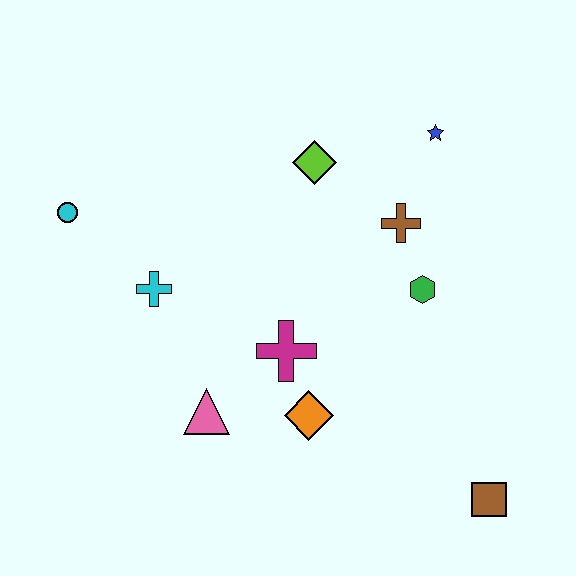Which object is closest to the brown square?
The orange diamond is closest to the brown square.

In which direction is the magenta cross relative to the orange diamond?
The magenta cross is above the orange diamond.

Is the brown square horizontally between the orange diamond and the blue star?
No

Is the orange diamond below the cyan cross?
Yes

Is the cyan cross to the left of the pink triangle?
Yes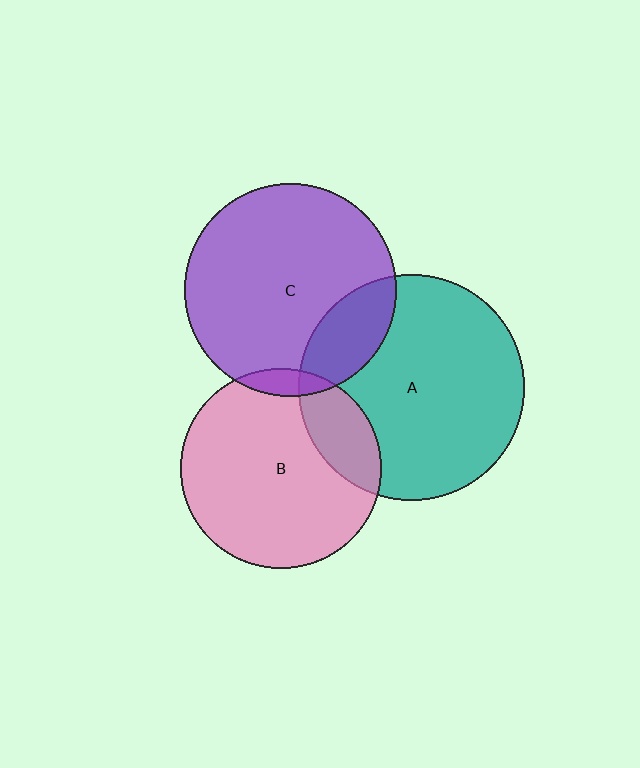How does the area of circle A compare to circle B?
Approximately 1.3 times.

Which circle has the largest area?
Circle A (teal).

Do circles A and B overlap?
Yes.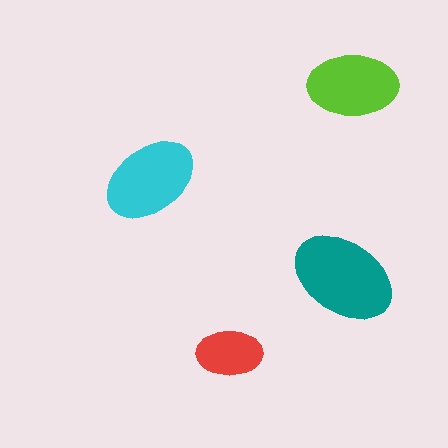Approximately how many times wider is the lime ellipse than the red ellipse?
About 1.5 times wider.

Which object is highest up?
The lime ellipse is topmost.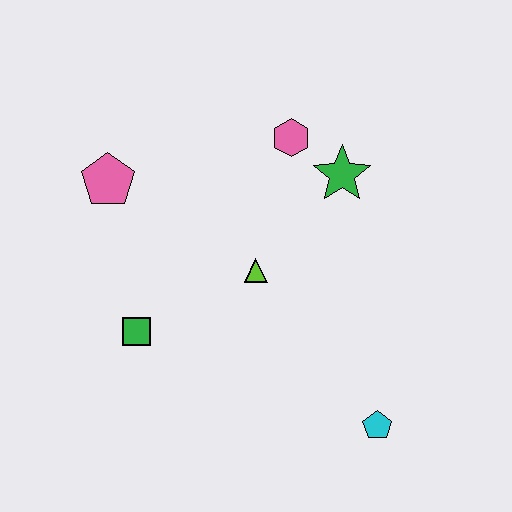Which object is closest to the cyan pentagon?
The lime triangle is closest to the cyan pentagon.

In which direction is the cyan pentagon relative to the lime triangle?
The cyan pentagon is below the lime triangle.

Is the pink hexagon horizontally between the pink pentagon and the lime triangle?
No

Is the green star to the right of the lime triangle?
Yes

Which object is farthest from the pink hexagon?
The cyan pentagon is farthest from the pink hexagon.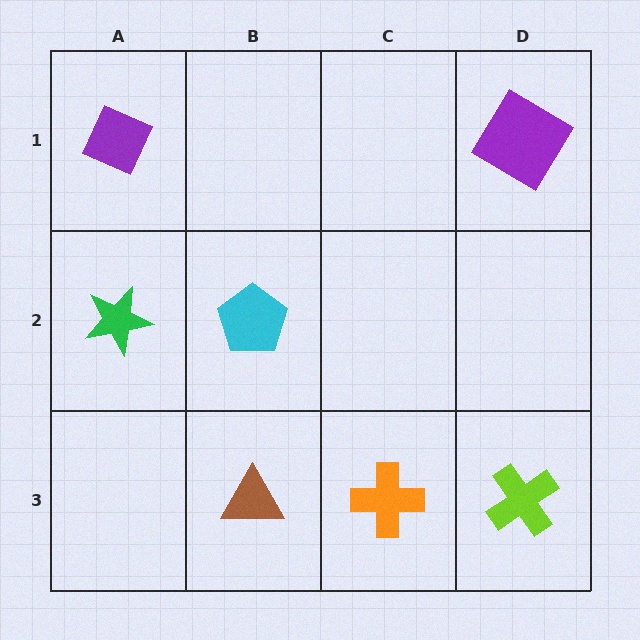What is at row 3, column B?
A brown triangle.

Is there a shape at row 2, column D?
No, that cell is empty.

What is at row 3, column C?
An orange cross.